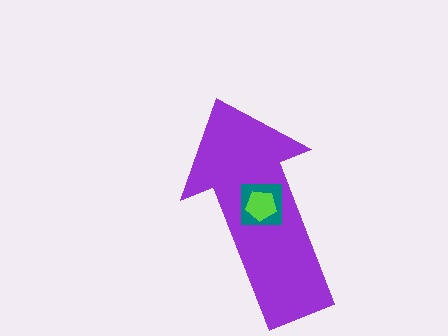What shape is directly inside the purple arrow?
The teal square.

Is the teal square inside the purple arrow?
Yes.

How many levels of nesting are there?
3.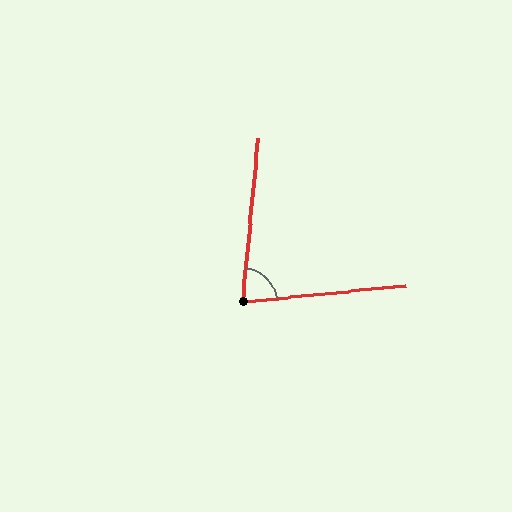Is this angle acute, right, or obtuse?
It is acute.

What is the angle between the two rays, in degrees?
Approximately 78 degrees.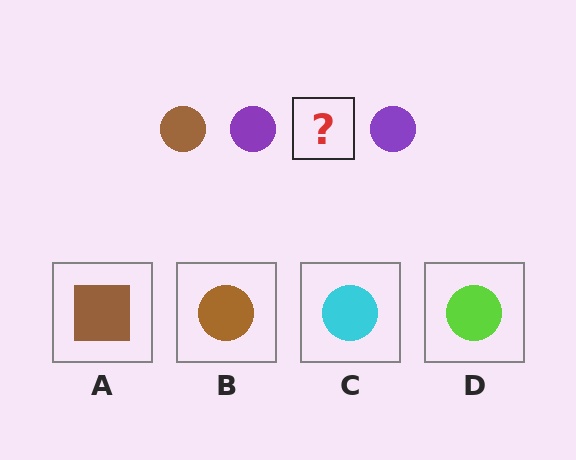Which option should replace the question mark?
Option B.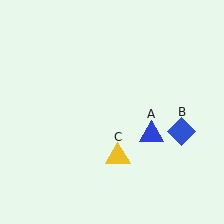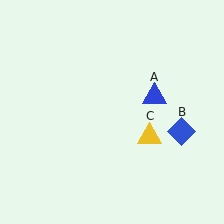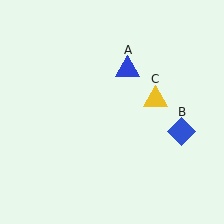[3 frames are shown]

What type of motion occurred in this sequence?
The blue triangle (object A), yellow triangle (object C) rotated counterclockwise around the center of the scene.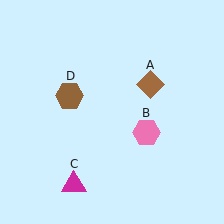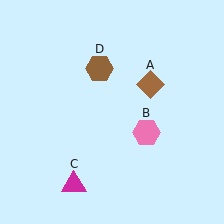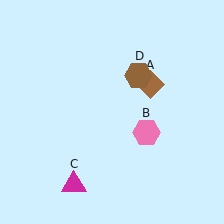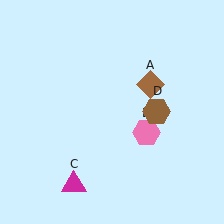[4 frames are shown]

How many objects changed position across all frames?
1 object changed position: brown hexagon (object D).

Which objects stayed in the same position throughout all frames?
Brown diamond (object A) and pink hexagon (object B) and magenta triangle (object C) remained stationary.